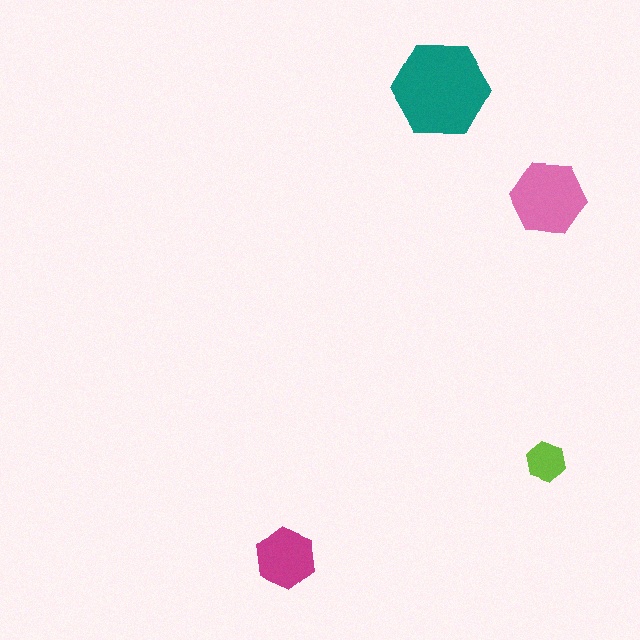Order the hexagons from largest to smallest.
the teal one, the pink one, the magenta one, the lime one.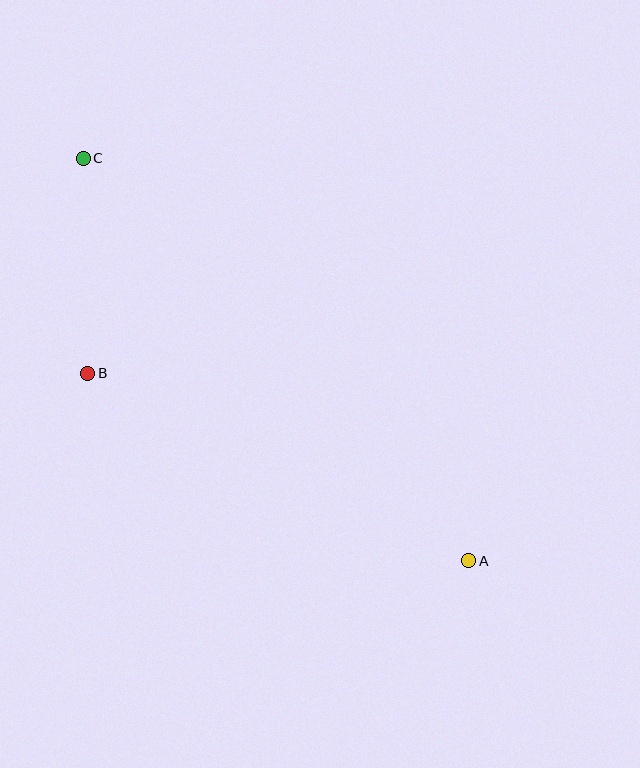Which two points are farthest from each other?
Points A and C are farthest from each other.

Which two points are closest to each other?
Points B and C are closest to each other.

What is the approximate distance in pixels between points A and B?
The distance between A and B is approximately 425 pixels.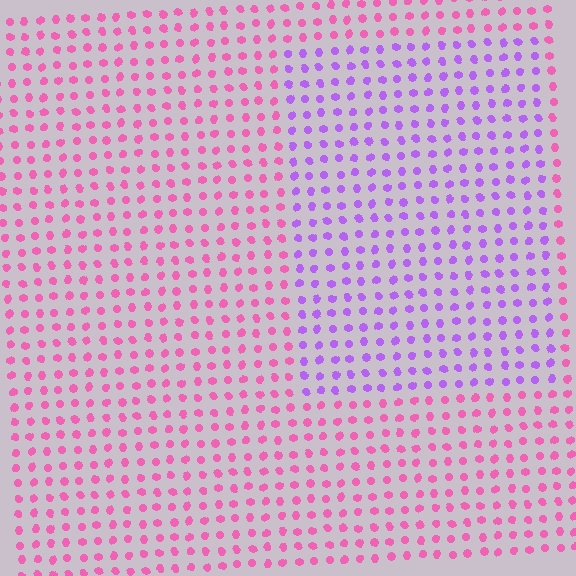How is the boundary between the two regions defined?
The boundary is defined purely by a slight shift in hue (about 51 degrees). Spacing, size, and orientation are identical on both sides.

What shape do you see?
I see a rectangle.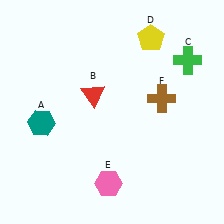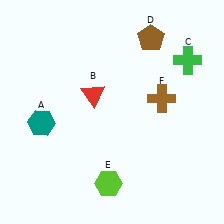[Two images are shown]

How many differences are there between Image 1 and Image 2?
There are 2 differences between the two images.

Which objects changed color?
D changed from yellow to brown. E changed from pink to lime.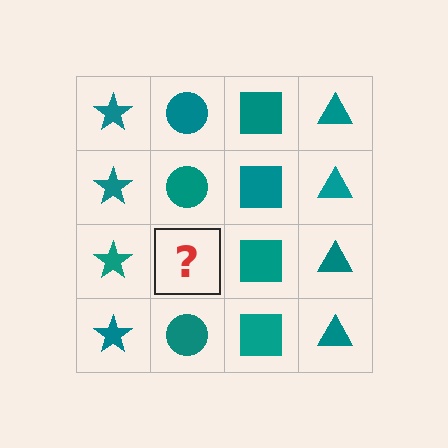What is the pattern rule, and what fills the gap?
The rule is that each column has a consistent shape. The gap should be filled with a teal circle.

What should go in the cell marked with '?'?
The missing cell should contain a teal circle.